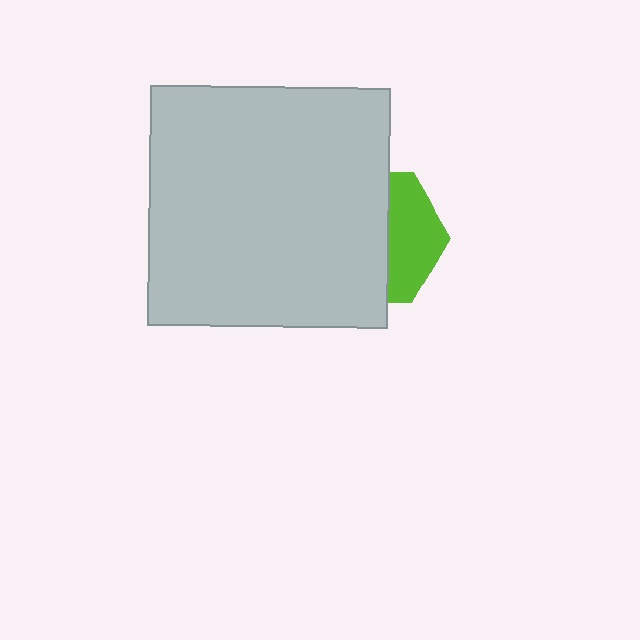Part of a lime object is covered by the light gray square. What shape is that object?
It is a hexagon.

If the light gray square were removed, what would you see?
You would see the complete lime hexagon.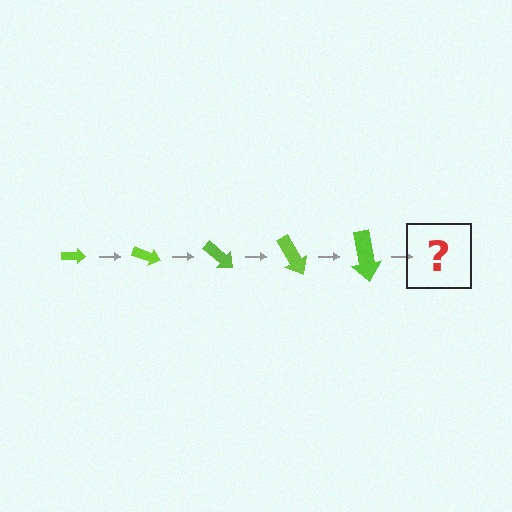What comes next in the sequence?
The next element should be an arrow, larger than the previous one and rotated 100 degrees from the start.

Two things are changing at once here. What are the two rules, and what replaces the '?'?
The two rules are that the arrow grows larger each step and it rotates 20 degrees each step. The '?' should be an arrow, larger than the previous one and rotated 100 degrees from the start.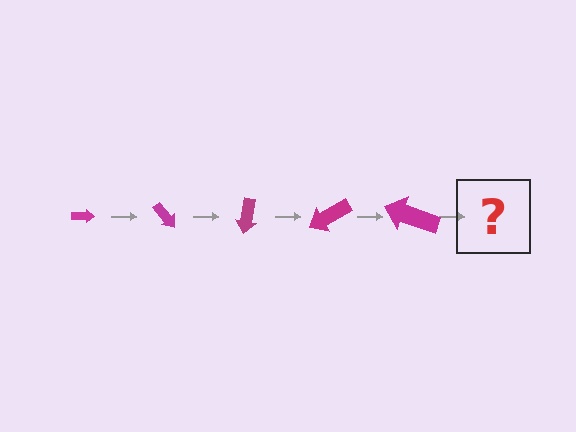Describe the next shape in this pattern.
It should be an arrow, larger than the previous one and rotated 250 degrees from the start.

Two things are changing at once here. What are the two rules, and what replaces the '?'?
The two rules are that the arrow grows larger each step and it rotates 50 degrees each step. The '?' should be an arrow, larger than the previous one and rotated 250 degrees from the start.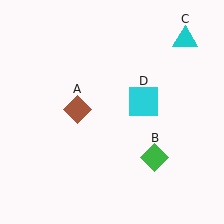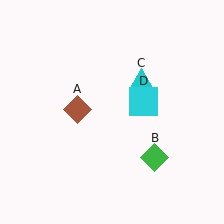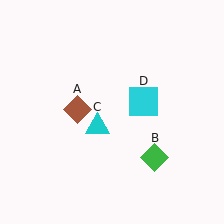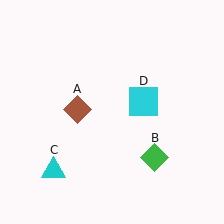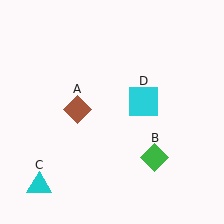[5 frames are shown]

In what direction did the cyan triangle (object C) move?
The cyan triangle (object C) moved down and to the left.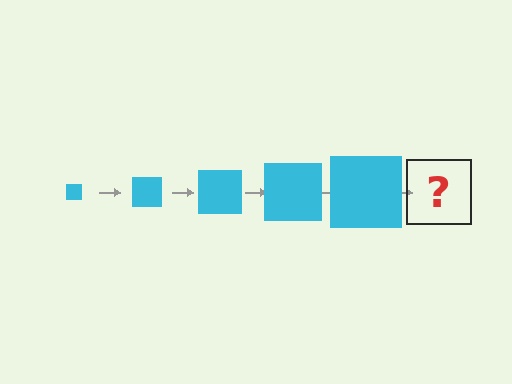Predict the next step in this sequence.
The next step is a cyan square, larger than the previous one.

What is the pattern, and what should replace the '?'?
The pattern is that the square gets progressively larger each step. The '?' should be a cyan square, larger than the previous one.